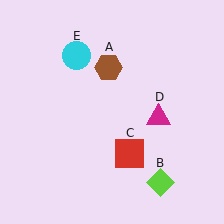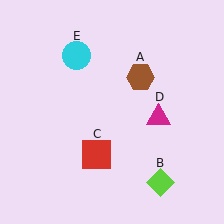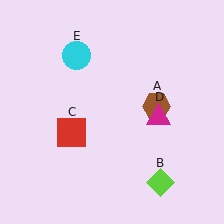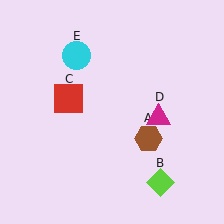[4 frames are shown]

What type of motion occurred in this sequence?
The brown hexagon (object A), red square (object C) rotated clockwise around the center of the scene.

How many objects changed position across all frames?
2 objects changed position: brown hexagon (object A), red square (object C).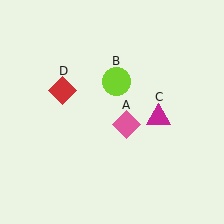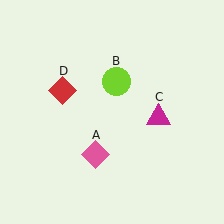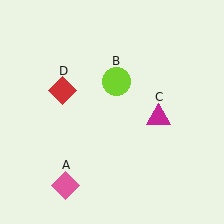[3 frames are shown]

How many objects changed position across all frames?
1 object changed position: pink diamond (object A).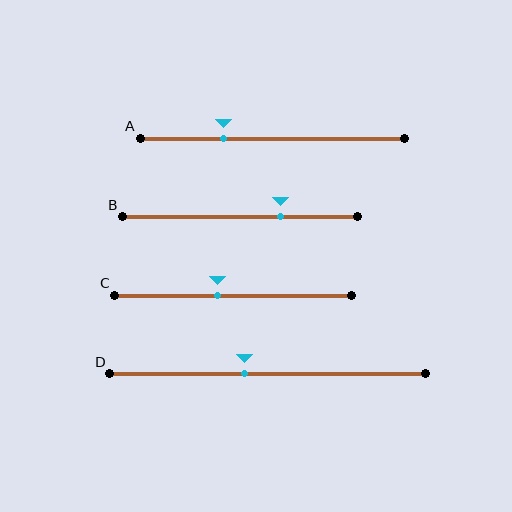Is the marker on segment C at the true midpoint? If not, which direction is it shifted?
No, the marker on segment C is shifted to the left by about 7% of the segment length.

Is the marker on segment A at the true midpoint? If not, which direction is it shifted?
No, the marker on segment A is shifted to the left by about 18% of the segment length.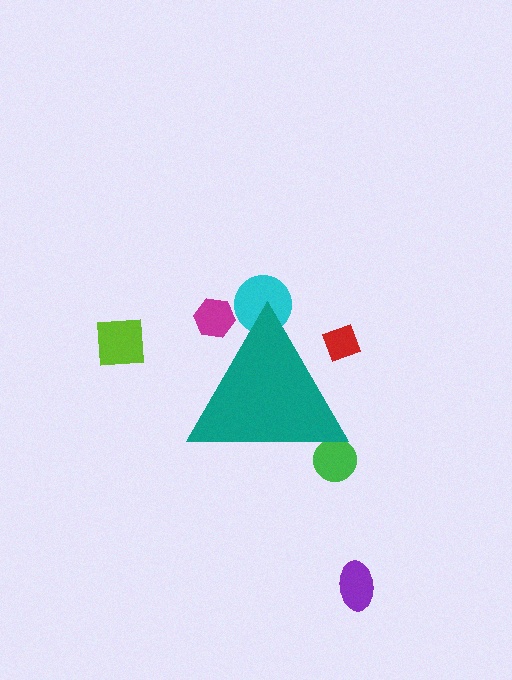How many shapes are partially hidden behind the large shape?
4 shapes are partially hidden.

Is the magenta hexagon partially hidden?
Yes, the magenta hexagon is partially hidden behind the teal triangle.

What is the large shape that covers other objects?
A teal triangle.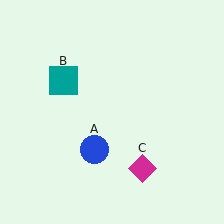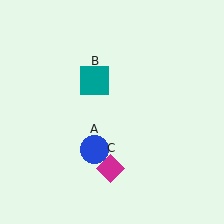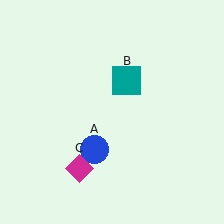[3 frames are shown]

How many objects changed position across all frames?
2 objects changed position: teal square (object B), magenta diamond (object C).